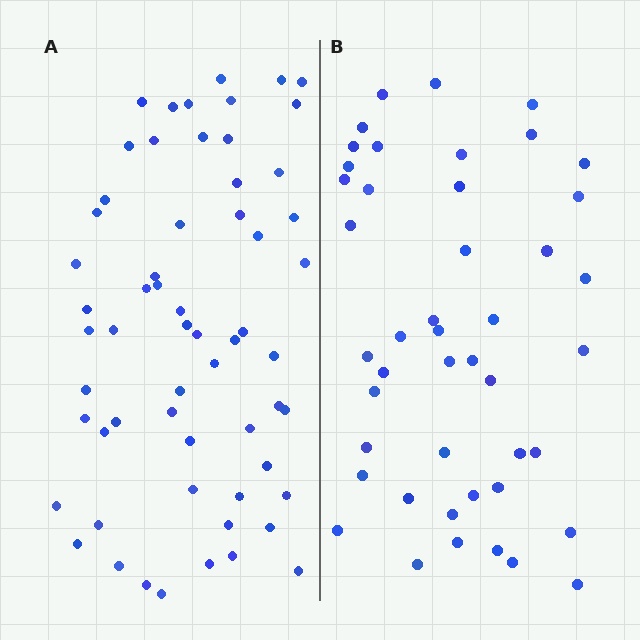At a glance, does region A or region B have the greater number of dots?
Region A (the left region) has more dots.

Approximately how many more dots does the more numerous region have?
Region A has approximately 15 more dots than region B.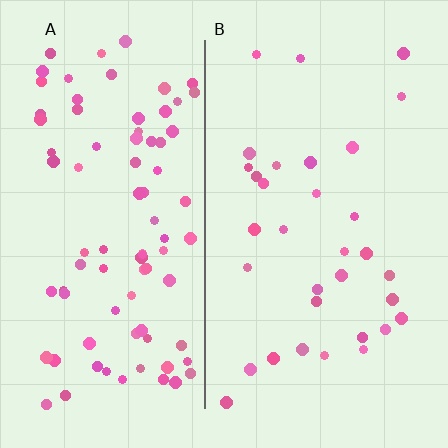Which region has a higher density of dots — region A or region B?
A (the left).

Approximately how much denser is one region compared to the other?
Approximately 2.7× — region A over region B.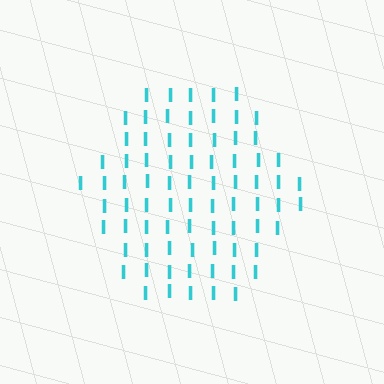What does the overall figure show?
The overall figure shows a hexagon.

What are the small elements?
The small elements are letter I's.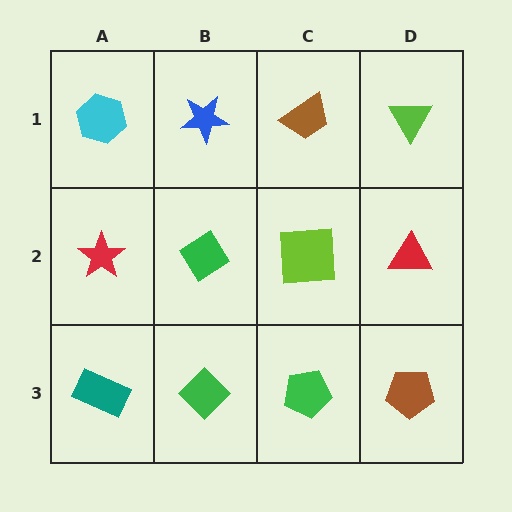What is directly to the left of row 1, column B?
A cyan hexagon.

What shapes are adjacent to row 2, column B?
A blue star (row 1, column B), a green diamond (row 3, column B), a red star (row 2, column A), a lime square (row 2, column C).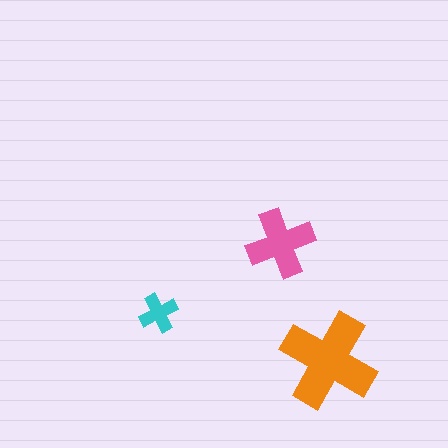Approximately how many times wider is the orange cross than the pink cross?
About 1.5 times wider.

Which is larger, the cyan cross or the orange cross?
The orange one.